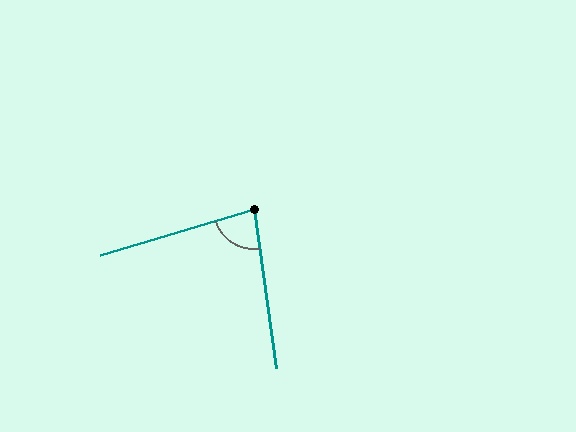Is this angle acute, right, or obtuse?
It is acute.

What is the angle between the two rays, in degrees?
Approximately 81 degrees.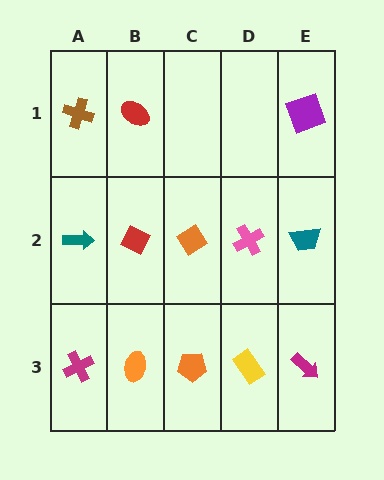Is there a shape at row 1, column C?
No, that cell is empty.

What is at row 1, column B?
A red ellipse.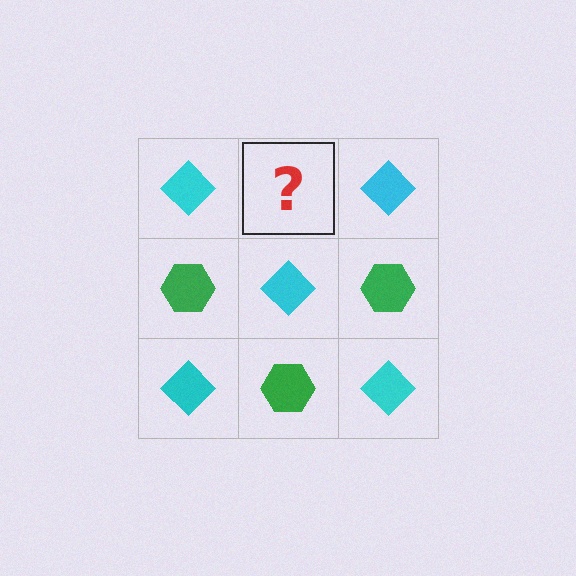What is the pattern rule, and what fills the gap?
The rule is that it alternates cyan diamond and green hexagon in a checkerboard pattern. The gap should be filled with a green hexagon.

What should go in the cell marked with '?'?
The missing cell should contain a green hexagon.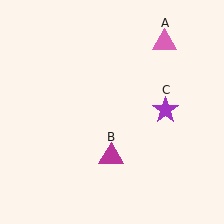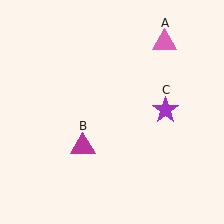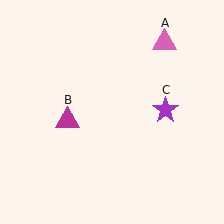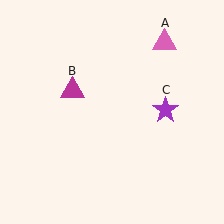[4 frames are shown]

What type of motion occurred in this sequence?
The magenta triangle (object B) rotated clockwise around the center of the scene.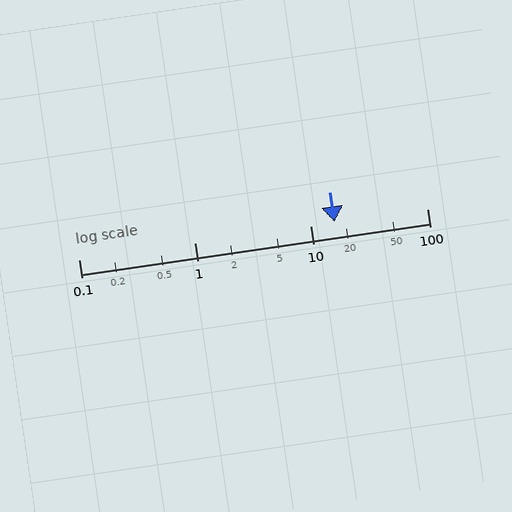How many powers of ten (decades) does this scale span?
The scale spans 3 decades, from 0.1 to 100.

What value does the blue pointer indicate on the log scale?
The pointer indicates approximately 16.